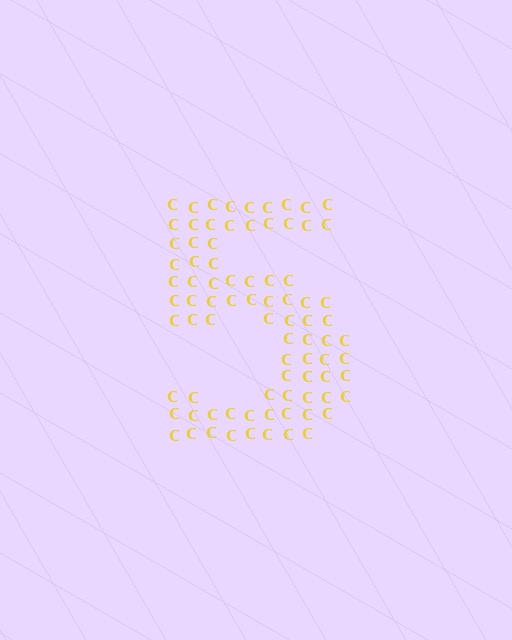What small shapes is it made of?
It is made of small letter C's.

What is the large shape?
The large shape is the digit 5.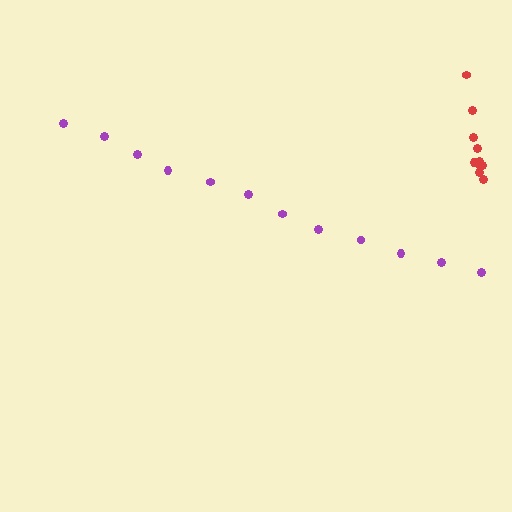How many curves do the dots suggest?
There are 2 distinct paths.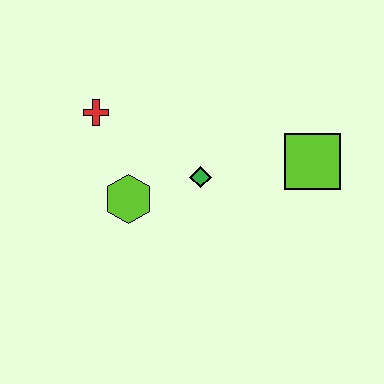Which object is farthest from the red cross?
The lime square is farthest from the red cross.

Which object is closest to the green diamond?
The lime hexagon is closest to the green diamond.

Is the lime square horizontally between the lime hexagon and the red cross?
No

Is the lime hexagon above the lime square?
No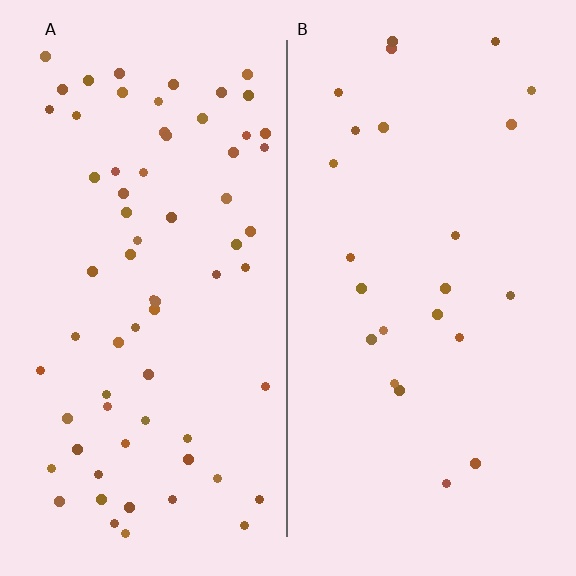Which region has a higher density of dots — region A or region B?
A (the left).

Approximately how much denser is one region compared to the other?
Approximately 2.8× — region A over region B.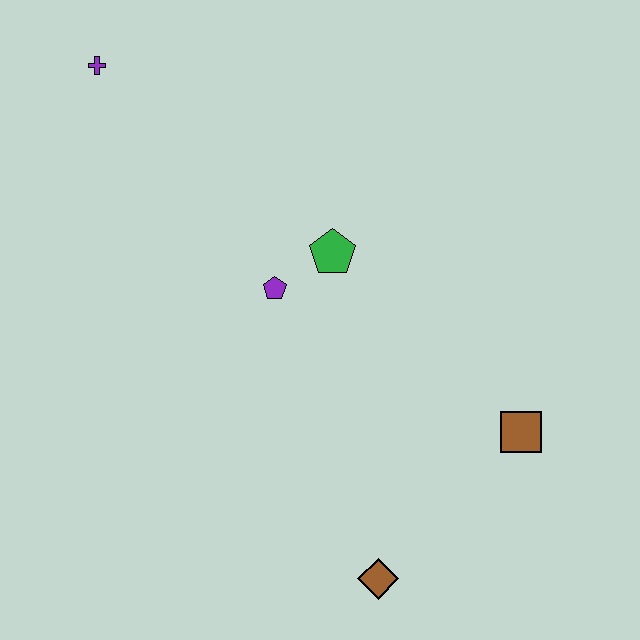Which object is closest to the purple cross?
The purple pentagon is closest to the purple cross.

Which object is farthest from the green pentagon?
The brown diamond is farthest from the green pentagon.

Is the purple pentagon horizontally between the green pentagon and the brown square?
No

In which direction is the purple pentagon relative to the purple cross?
The purple pentagon is below the purple cross.